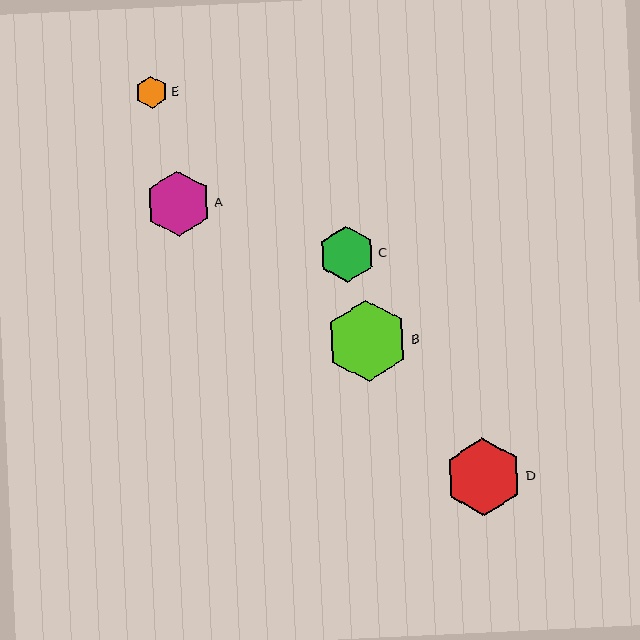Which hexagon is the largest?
Hexagon B is the largest with a size of approximately 81 pixels.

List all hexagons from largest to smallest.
From largest to smallest: B, D, A, C, E.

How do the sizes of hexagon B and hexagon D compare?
Hexagon B and hexagon D are approximately the same size.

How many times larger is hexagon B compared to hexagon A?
Hexagon B is approximately 1.2 times the size of hexagon A.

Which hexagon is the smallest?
Hexagon E is the smallest with a size of approximately 33 pixels.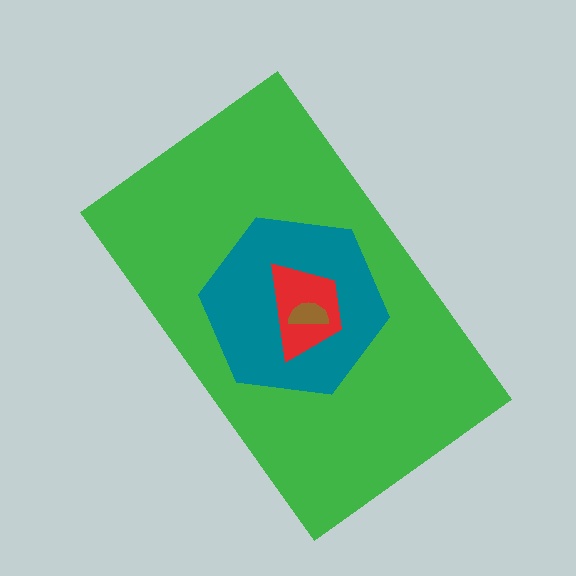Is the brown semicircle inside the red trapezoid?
Yes.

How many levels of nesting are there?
4.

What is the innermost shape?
The brown semicircle.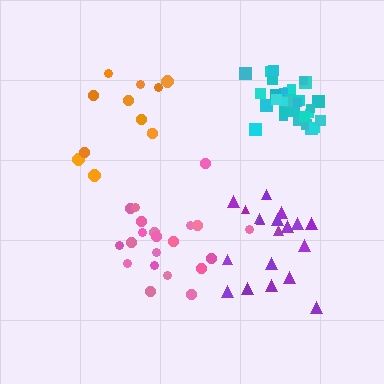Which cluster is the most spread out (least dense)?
Orange.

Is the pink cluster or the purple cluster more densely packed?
Purple.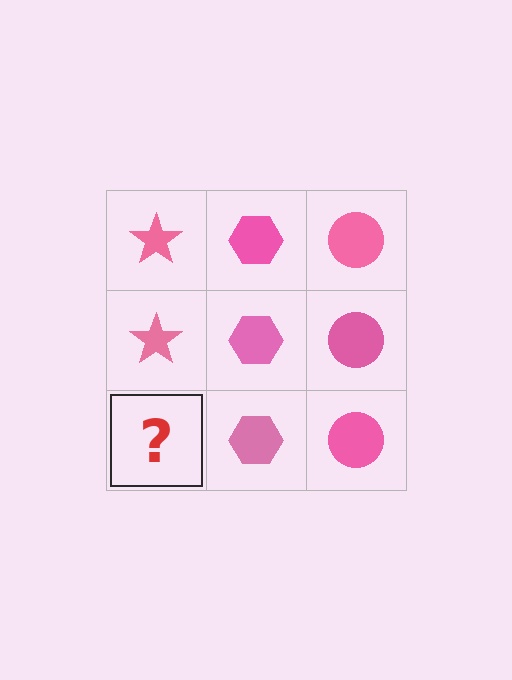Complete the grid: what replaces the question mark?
The question mark should be replaced with a pink star.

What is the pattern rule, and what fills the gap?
The rule is that each column has a consistent shape. The gap should be filled with a pink star.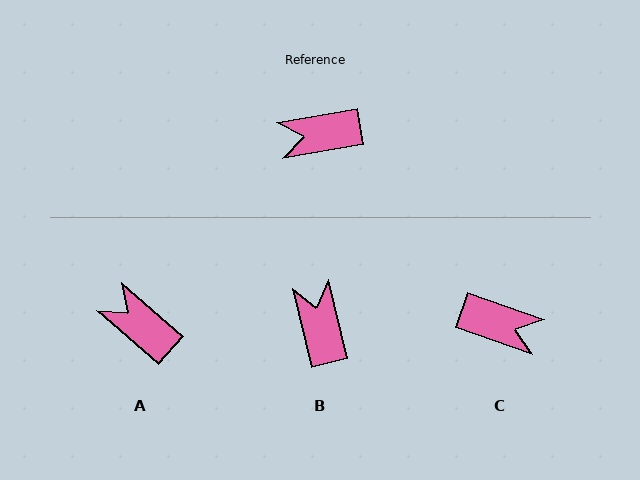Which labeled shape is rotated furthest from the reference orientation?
C, about 151 degrees away.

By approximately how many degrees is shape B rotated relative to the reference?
Approximately 86 degrees clockwise.